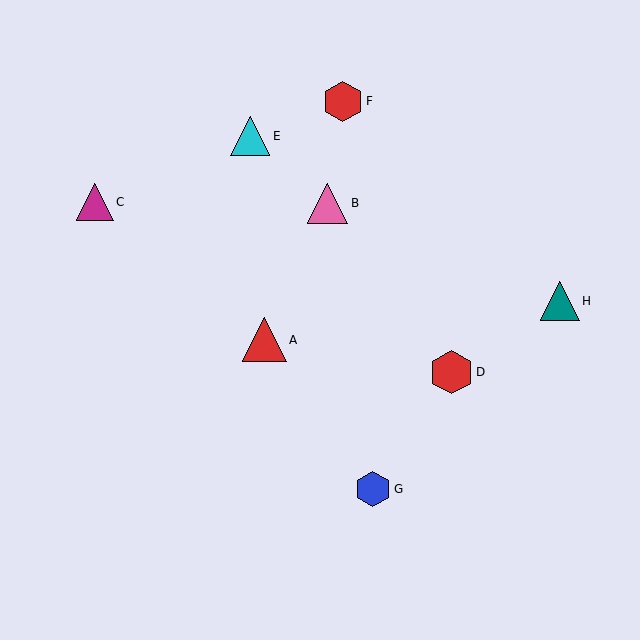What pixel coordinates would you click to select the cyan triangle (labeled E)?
Click at (250, 136) to select the cyan triangle E.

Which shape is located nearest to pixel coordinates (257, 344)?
The red triangle (labeled A) at (264, 340) is nearest to that location.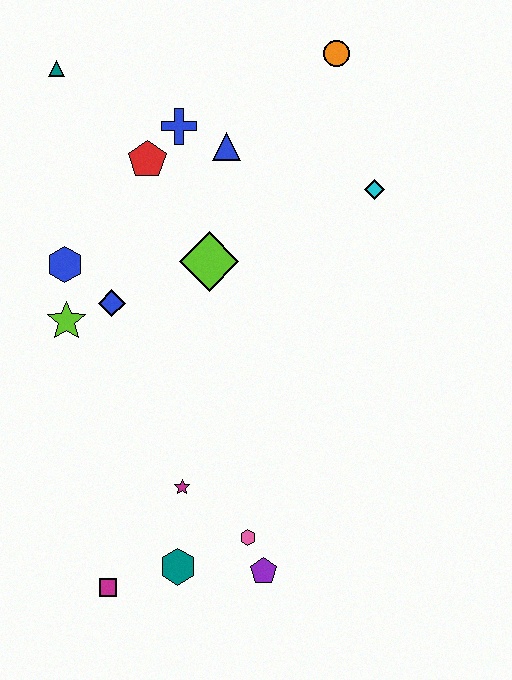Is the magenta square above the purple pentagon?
No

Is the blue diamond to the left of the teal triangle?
No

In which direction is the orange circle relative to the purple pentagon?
The orange circle is above the purple pentagon.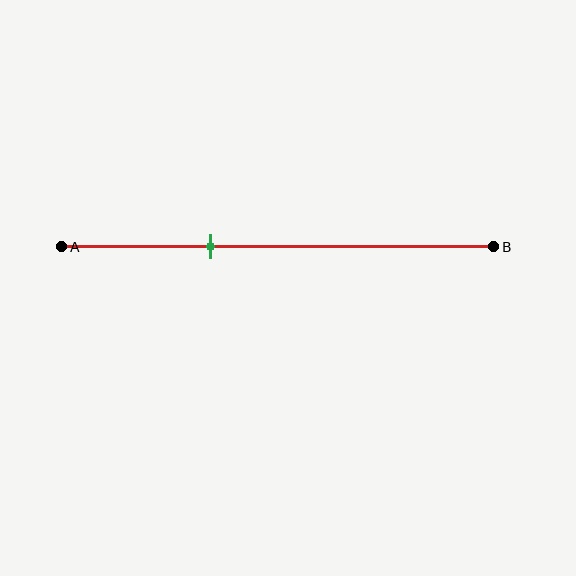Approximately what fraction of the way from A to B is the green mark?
The green mark is approximately 35% of the way from A to B.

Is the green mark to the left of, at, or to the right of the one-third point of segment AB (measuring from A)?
The green mark is approximately at the one-third point of segment AB.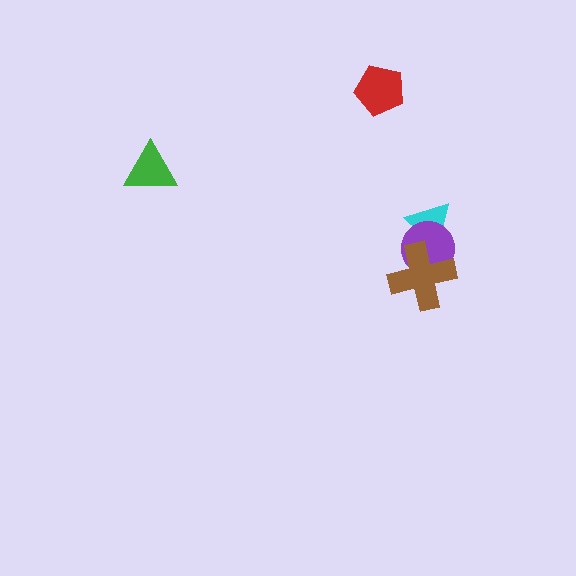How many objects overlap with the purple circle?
2 objects overlap with the purple circle.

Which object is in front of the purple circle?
The brown cross is in front of the purple circle.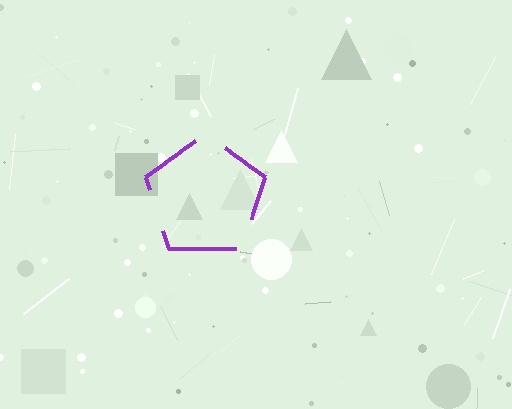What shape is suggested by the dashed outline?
The dashed outline suggests a pentagon.